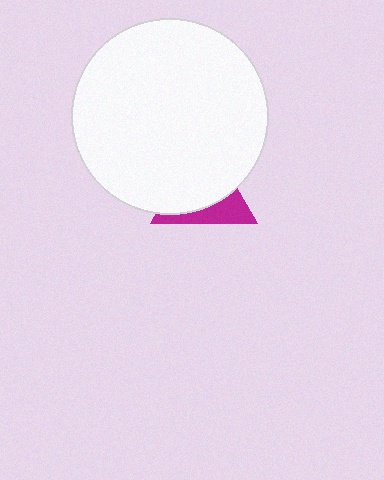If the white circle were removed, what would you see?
You would see the complete magenta triangle.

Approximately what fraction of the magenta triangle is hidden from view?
Roughly 68% of the magenta triangle is hidden behind the white circle.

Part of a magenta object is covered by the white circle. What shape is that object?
It is a triangle.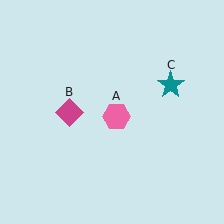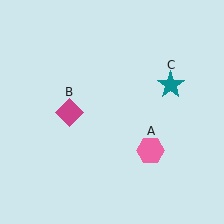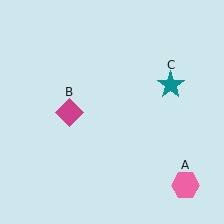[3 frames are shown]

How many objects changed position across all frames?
1 object changed position: pink hexagon (object A).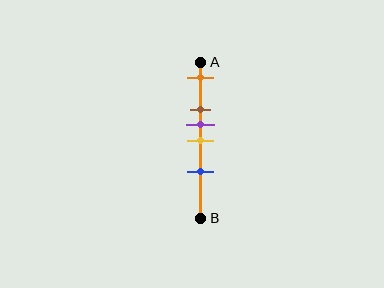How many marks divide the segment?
There are 5 marks dividing the segment.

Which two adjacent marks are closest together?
The purple and yellow marks are the closest adjacent pair.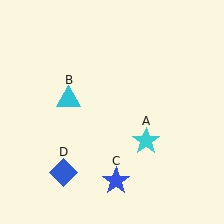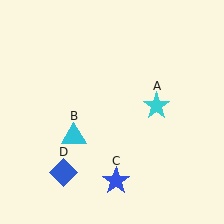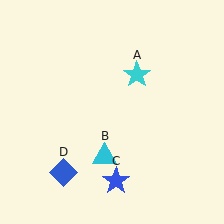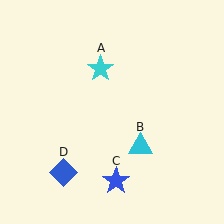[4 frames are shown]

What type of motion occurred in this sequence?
The cyan star (object A), cyan triangle (object B) rotated counterclockwise around the center of the scene.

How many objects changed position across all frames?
2 objects changed position: cyan star (object A), cyan triangle (object B).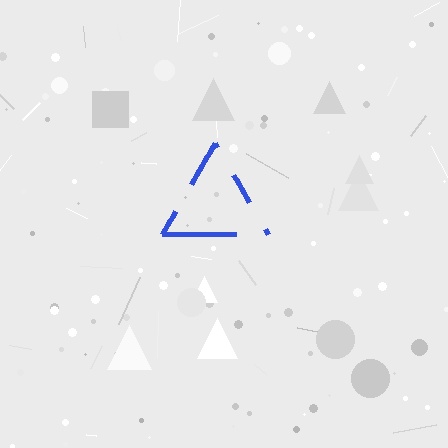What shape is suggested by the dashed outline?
The dashed outline suggests a triangle.